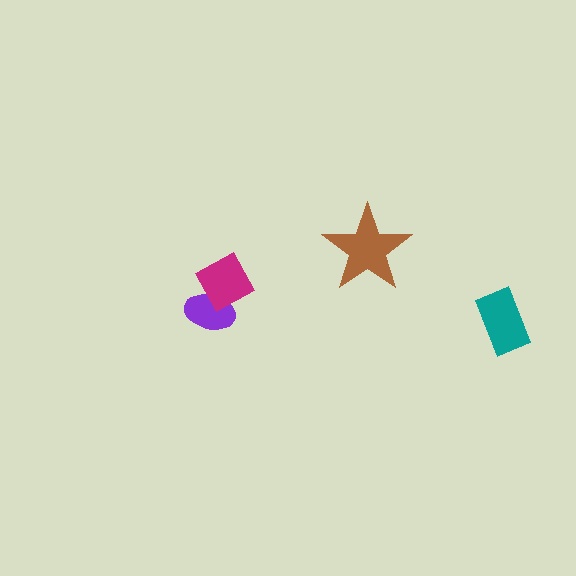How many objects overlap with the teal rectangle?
0 objects overlap with the teal rectangle.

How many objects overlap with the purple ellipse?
1 object overlaps with the purple ellipse.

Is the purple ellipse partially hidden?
Yes, it is partially covered by another shape.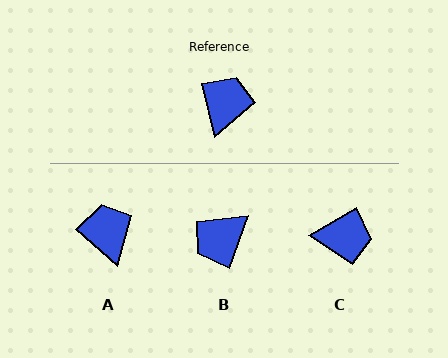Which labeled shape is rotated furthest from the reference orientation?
B, about 146 degrees away.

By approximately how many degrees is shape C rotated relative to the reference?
Approximately 74 degrees clockwise.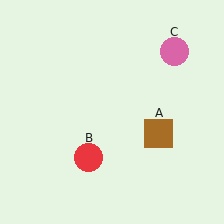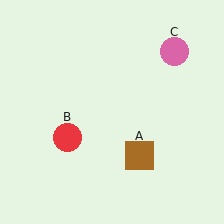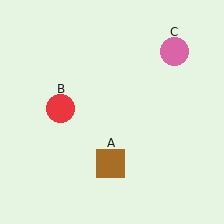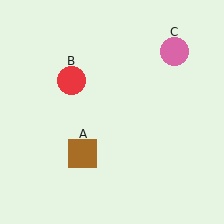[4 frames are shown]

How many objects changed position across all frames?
2 objects changed position: brown square (object A), red circle (object B).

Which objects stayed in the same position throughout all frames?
Pink circle (object C) remained stationary.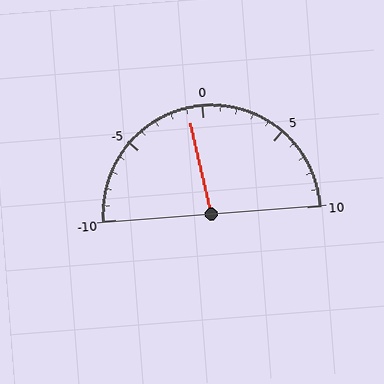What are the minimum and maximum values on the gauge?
The gauge ranges from -10 to 10.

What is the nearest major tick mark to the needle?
The nearest major tick mark is 0.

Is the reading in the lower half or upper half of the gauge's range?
The reading is in the lower half of the range (-10 to 10).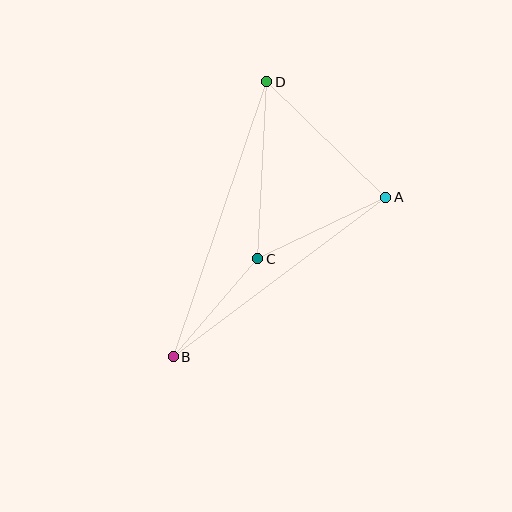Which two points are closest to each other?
Points B and C are closest to each other.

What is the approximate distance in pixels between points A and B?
The distance between A and B is approximately 266 pixels.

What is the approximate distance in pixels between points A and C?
The distance between A and C is approximately 142 pixels.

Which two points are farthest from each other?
Points B and D are farthest from each other.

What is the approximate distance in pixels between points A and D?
The distance between A and D is approximately 166 pixels.